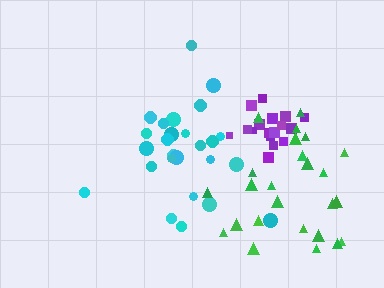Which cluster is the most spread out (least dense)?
Green.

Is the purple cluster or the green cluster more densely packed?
Purple.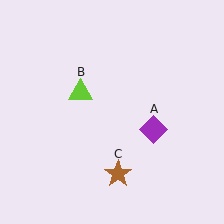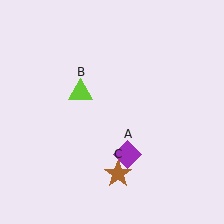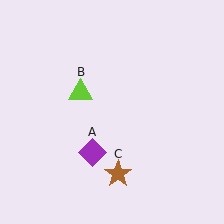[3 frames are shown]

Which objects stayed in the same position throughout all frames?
Lime triangle (object B) and brown star (object C) remained stationary.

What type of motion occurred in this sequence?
The purple diamond (object A) rotated clockwise around the center of the scene.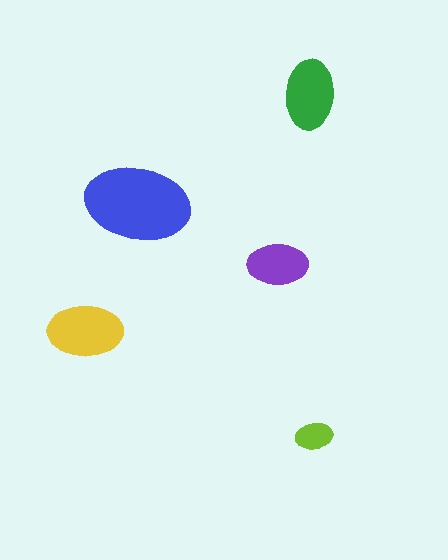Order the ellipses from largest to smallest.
the blue one, the yellow one, the green one, the purple one, the lime one.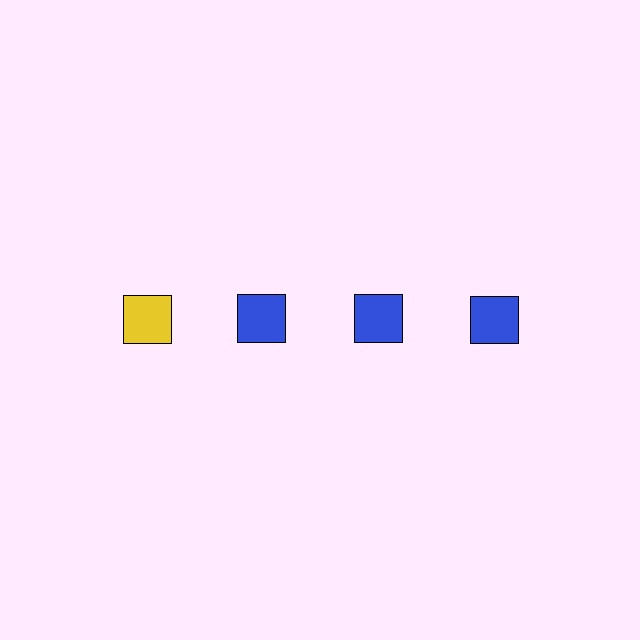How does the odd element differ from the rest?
It has a different color: yellow instead of blue.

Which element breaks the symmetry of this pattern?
The yellow square in the top row, leftmost column breaks the symmetry. All other shapes are blue squares.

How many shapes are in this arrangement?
There are 4 shapes arranged in a grid pattern.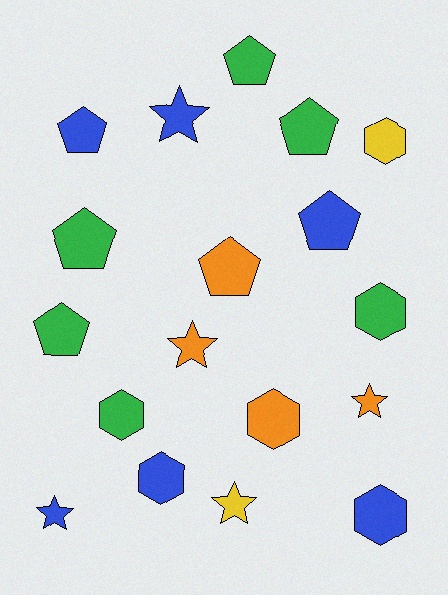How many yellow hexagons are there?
There is 1 yellow hexagon.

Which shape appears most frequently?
Pentagon, with 7 objects.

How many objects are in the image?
There are 18 objects.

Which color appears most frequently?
Green, with 6 objects.